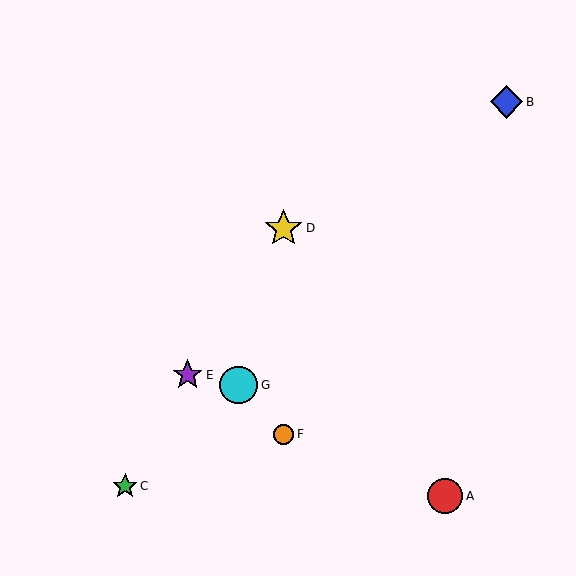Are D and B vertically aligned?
No, D is at x≈284 and B is at x≈506.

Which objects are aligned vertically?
Objects D, F are aligned vertically.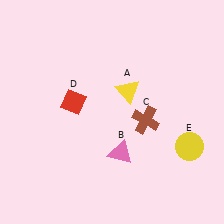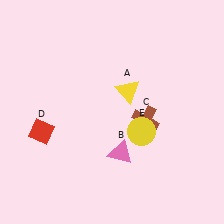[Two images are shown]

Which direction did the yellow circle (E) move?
The yellow circle (E) moved left.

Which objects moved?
The objects that moved are: the red diamond (D), the yellow circle (E).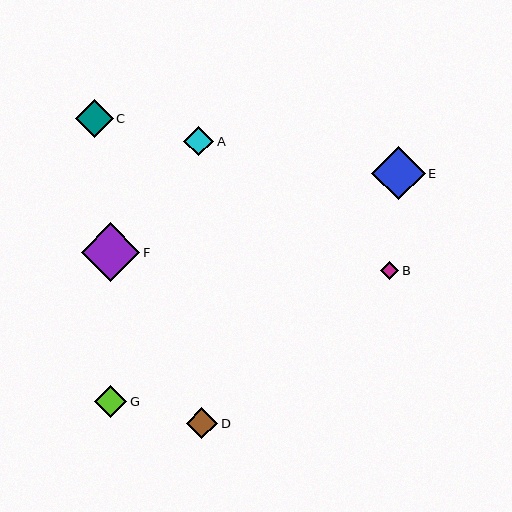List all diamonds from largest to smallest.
From largest to smallest: F, E, C, G, D, A, B.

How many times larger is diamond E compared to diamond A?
Diamond E is approximately 1.8 times the size of diamond A.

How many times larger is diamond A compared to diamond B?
Diamond A is approximately 1.6 times the size of diamond B.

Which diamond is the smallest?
Diamond B is the smallest with a size of approximately 18 pixels.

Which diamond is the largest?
Diamond F is the largest with a size of approximately 58 pixels.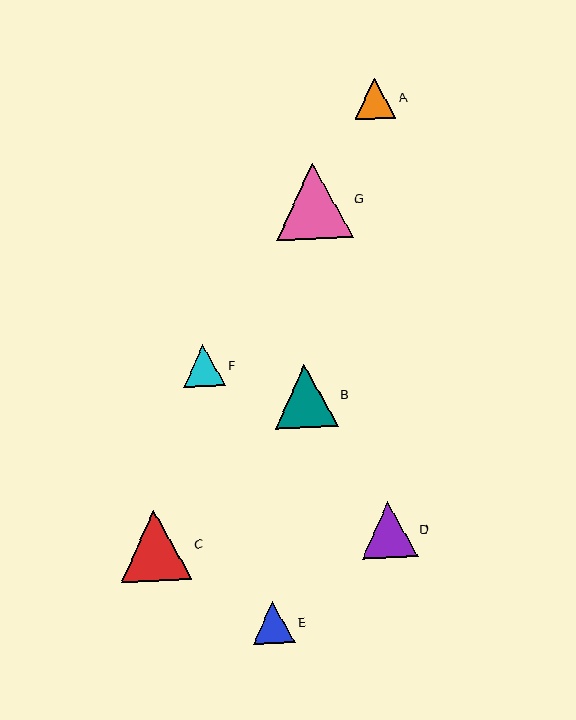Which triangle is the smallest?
Triangle A is the smallest with a size of approximately 41 pixels.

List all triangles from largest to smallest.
From largest to smallest: G, C, B, D, E, F, A.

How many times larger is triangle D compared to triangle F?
Triangle D is approximately 1.3 times the size of triangle F.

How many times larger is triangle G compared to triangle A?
Triangle G is approximately 1.9 times the size of triangle A.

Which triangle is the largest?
Triangle G is the largest with a size of approximately 76 pixels.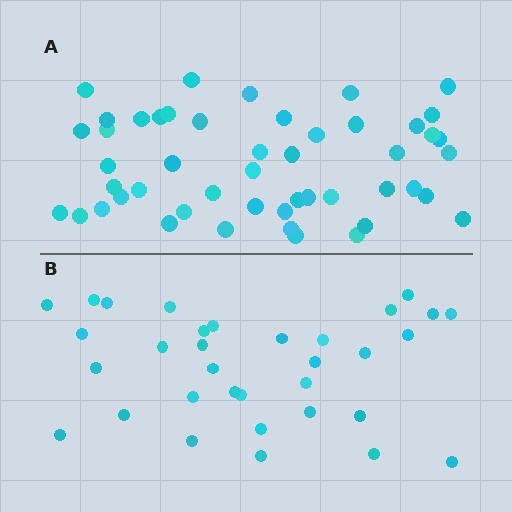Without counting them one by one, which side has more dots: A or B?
Region A (the top region) has more dots.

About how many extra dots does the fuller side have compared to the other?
Region A has approximately 15 more dots than region B.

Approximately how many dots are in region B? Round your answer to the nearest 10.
About 30 dots. (The exact count is 33, which rounds to 30.)